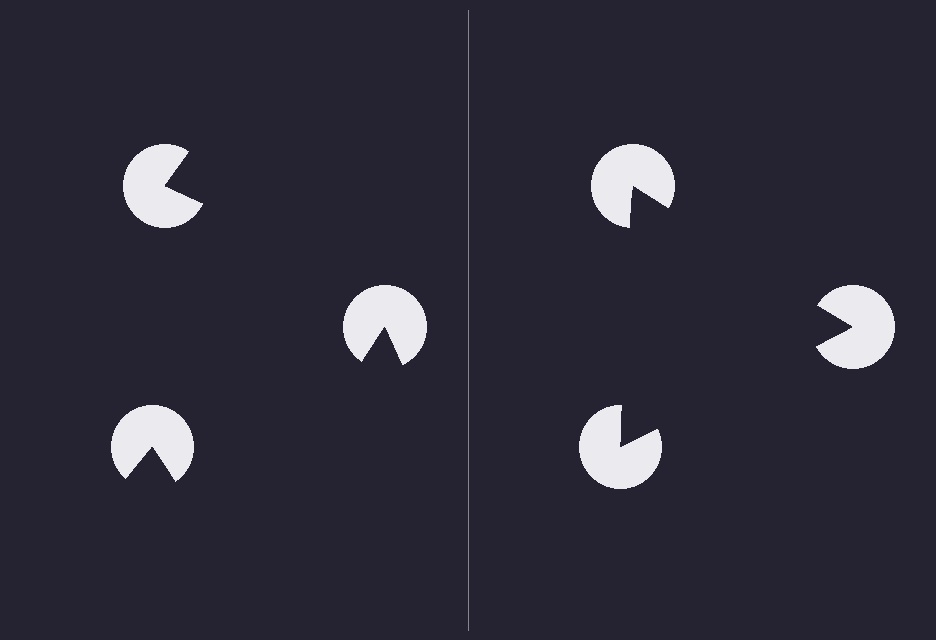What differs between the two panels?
The pac-man discs are positioned identically on both sides; only the wedge orientations differ. On the right they align to a triangle; on the left they are misaligned.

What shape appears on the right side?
An illusory triangle.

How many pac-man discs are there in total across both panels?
6 — 3 on each side.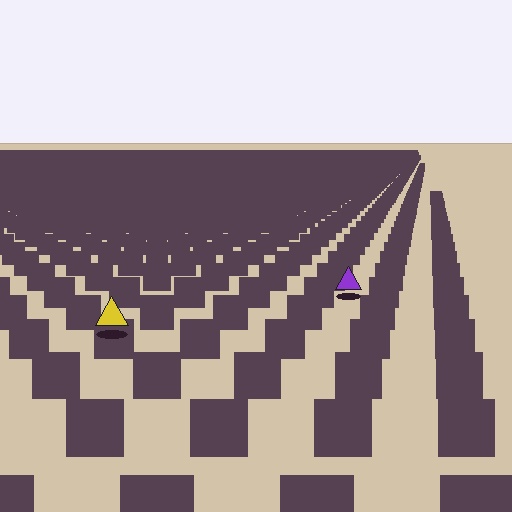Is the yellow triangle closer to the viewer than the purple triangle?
Yes. The yellow triangle is closer — you can tell from the texture gradient: the ground texture is coarser near it.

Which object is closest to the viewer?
The yellow triangle is closest. The texture marks near it are larger and more spread out.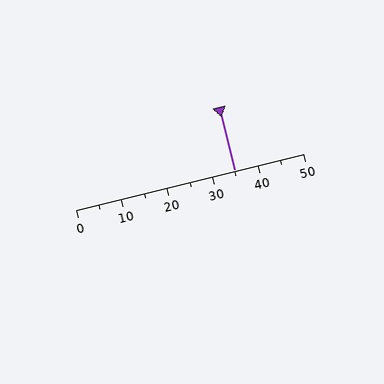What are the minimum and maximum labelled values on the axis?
The axis runs from 0 to 50.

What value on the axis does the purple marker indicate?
The marker indicates approximately 35.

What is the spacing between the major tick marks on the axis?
The major ticks are spaced 10 apart.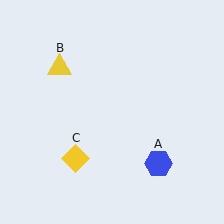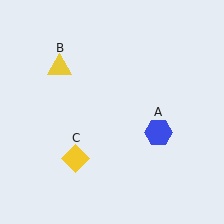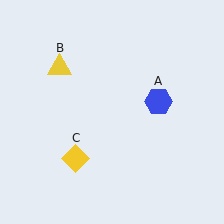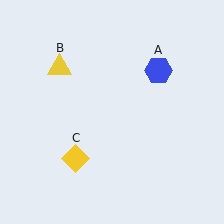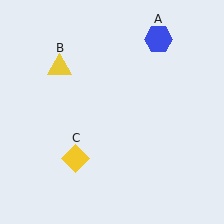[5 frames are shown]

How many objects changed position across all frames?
1 object changed position: blue hexagon (object A).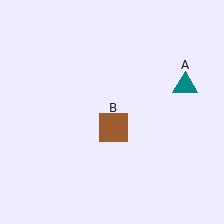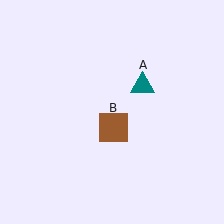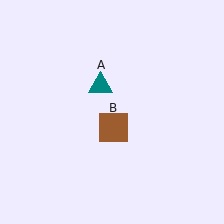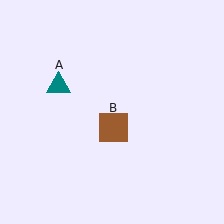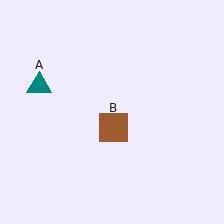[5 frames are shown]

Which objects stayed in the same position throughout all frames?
Brown square (object B) remained stationary.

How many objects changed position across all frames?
1 object changed position: teal triangle (object A).